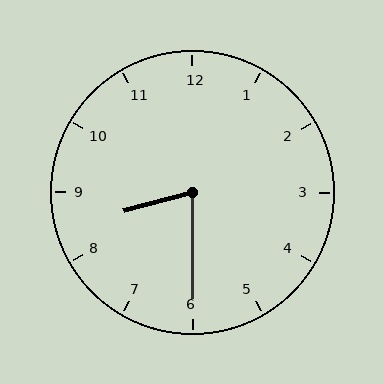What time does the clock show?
8:30.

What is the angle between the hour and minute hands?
Approximately 75 degrees.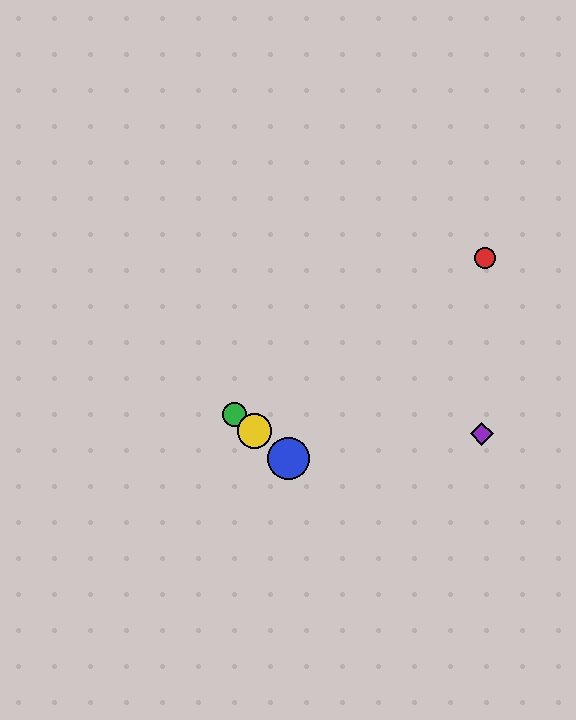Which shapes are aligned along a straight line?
The blue circle, the green circle, the yellow circle are aligned along a straight line.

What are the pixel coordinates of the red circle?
The red circle is at (485, 258).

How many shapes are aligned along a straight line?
3 shapes (the blue circle, the green circle, the yellow circle) are aligned along a straight line.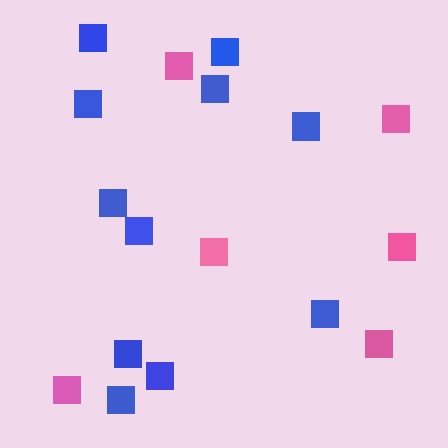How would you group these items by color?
There are 2 groups: one group of blue squares (11) and one group of pink squares (6).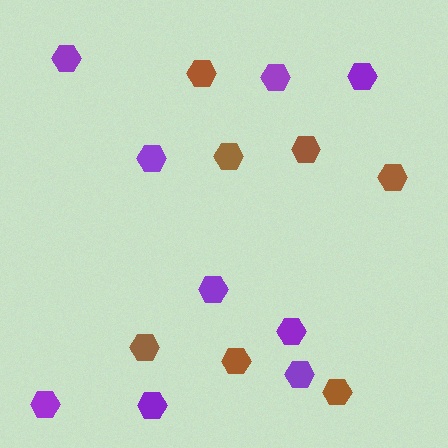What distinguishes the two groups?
There are 2 groups: one group of purple hexagons (9) and one group of brown hexagons (7).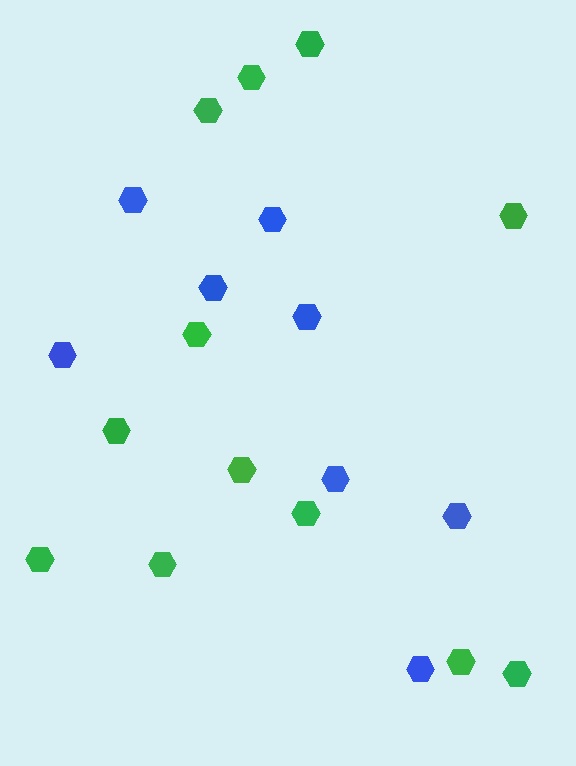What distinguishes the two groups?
There are 2 groups: one group of blue hexagons (8) and one group of green hexagons (12).